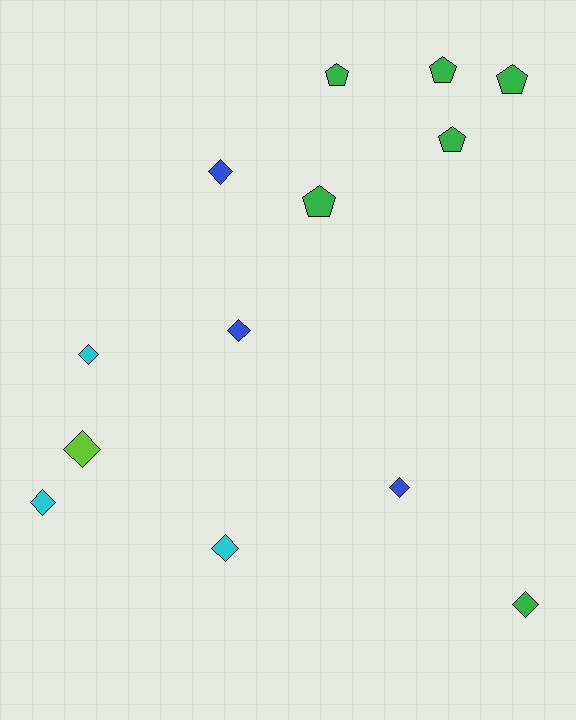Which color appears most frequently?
Green, with 6 objects.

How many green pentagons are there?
There are 5 green pentagons.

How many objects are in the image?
There are 13 objects.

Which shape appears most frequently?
Diamond, with 8 objects.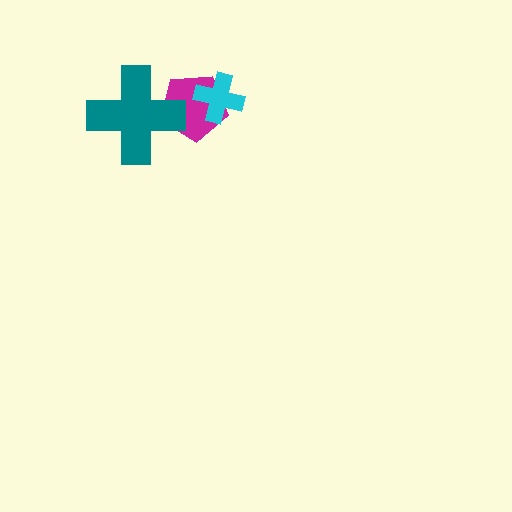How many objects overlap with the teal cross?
1 object overlaps with the teal cross.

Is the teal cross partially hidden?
No, no other shape covers it.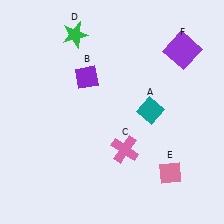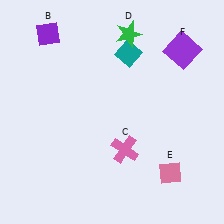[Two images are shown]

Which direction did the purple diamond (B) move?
The purple diamond (B) moved up.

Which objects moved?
The objects that moved are: the teal diamond (A), the purple diamond (B), the green star (D).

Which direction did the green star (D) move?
The green star (D) moved right.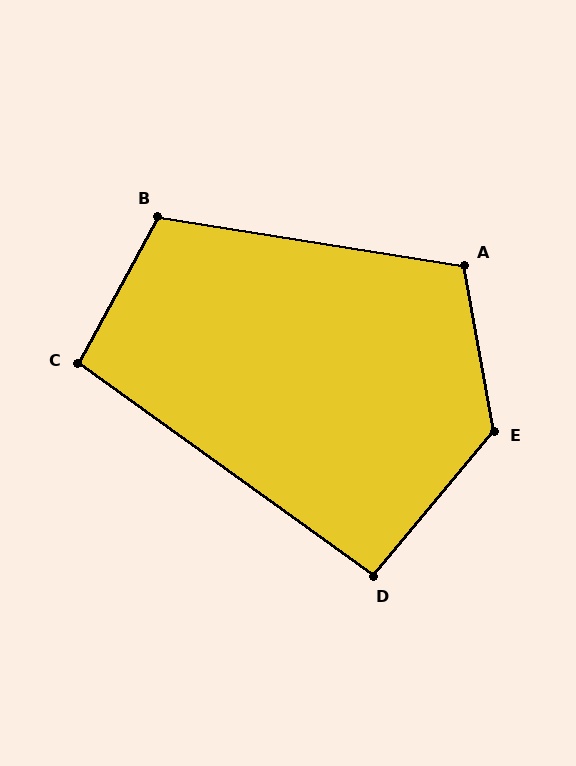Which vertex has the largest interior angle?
E, at approximately 130 degrees.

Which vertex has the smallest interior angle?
D, at approximately 94 degrees.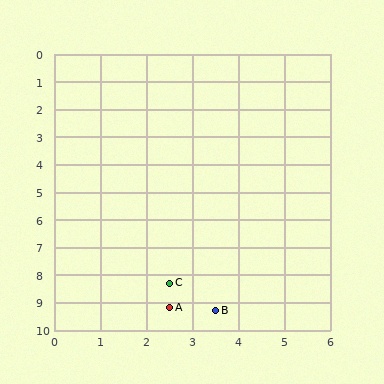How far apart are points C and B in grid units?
Points C and B are about 1.4 grid units apart.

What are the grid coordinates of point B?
Point B is at approximately (3.5, 9.3).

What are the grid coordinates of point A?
Point A is at approximately (2.5, 9.2).